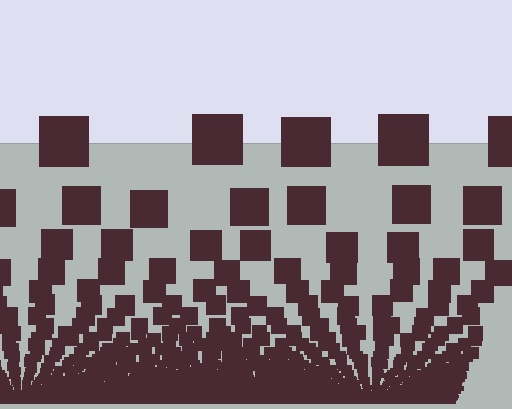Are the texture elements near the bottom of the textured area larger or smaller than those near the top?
Smaller. The gradient is inverted — elements near the bottom are smaller and denser.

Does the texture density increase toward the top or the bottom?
Density increases toward the bottom.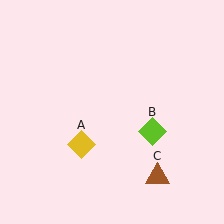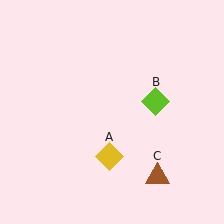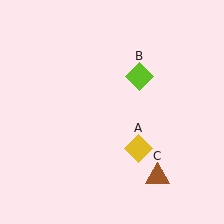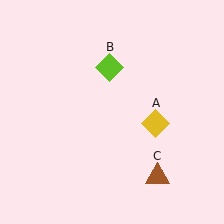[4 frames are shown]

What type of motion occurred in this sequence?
The yellow diamond (object A), lime diamond (object B) rotated counterclockwise around the center of the scene.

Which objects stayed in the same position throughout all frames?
Brown triangle (object C) remained stationary.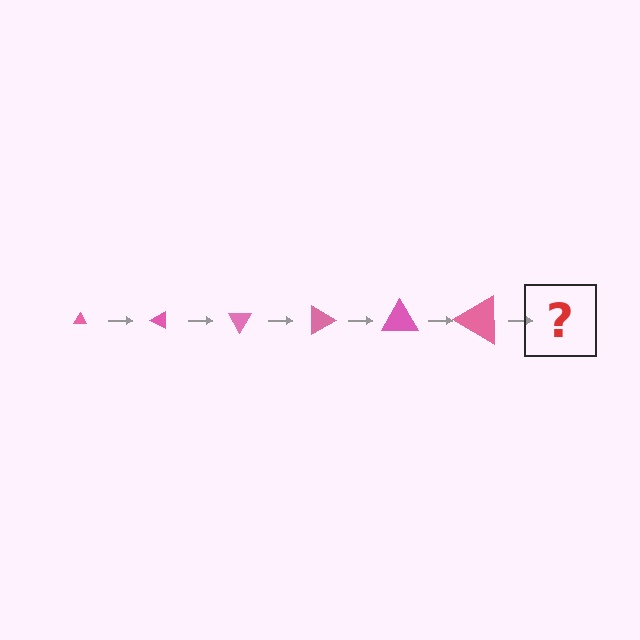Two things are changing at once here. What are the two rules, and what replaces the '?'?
The two rules are that the triangle grows larger each step and it rotates 30 degrees each step. The '?' should be a triangle, larger than the previous one and rotated 180 degrees from the start.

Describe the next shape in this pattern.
It should be a triangle, larger than the previous one and rotated 180 degrees from the start.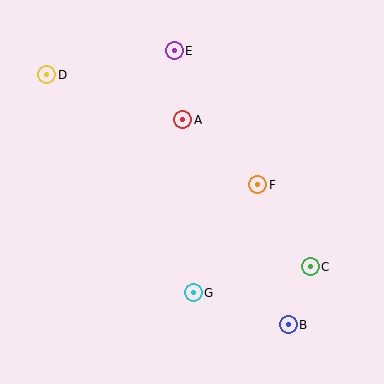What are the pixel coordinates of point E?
Point E is at (174, 51).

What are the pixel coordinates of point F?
Point F is at (258, 185).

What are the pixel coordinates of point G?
Point G is at (193, 293).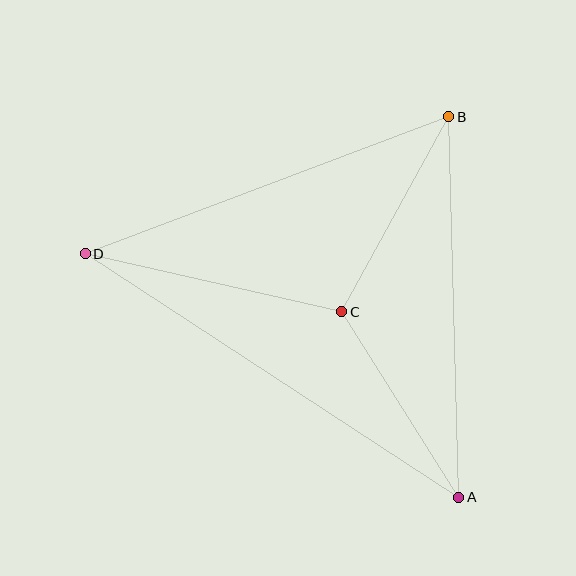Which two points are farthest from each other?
Points A and D are farthest from each other.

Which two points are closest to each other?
Points A and C are closest to each other.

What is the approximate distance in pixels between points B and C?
The distance between B and C is approximately 223 pixels.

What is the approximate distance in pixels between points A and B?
The distance between A and B is approximately 381 pixels.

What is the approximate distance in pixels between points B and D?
The distance between B and D is approximately 388 pixels.